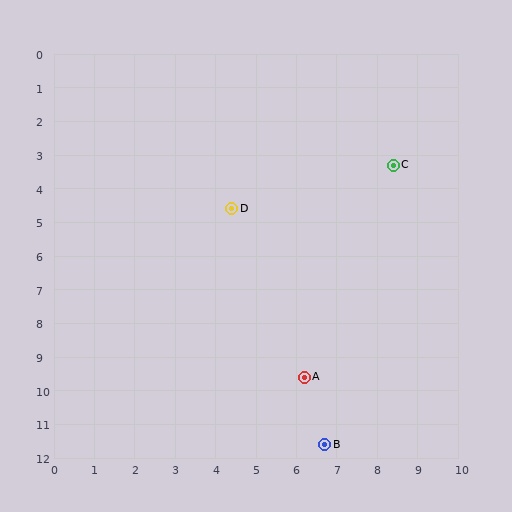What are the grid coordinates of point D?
Point D is at approximately (4.4, 4.6).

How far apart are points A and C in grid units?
Points A and C are about 6.7 grid units apart.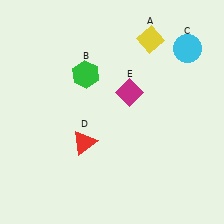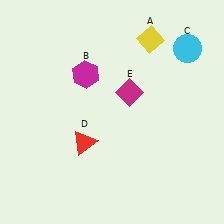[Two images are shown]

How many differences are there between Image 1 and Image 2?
There is 1 difference between the two images.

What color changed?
The hexagon (B) changed from green in Image 1 to magenta in Image 2.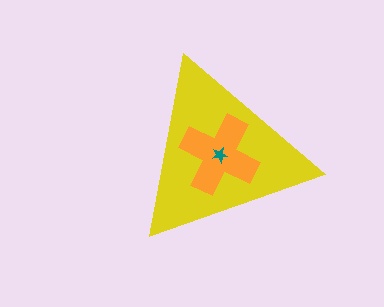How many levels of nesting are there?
3.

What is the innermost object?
The teal star.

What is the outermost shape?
The yellow triangle.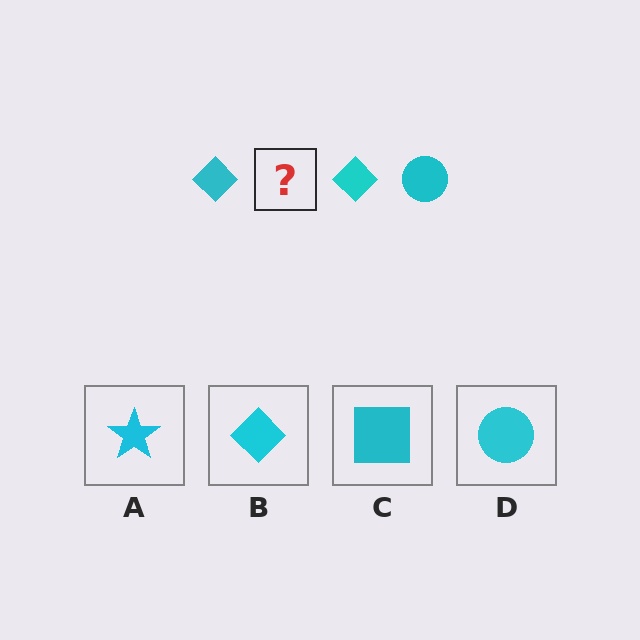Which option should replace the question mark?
Option D.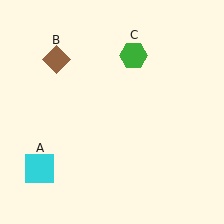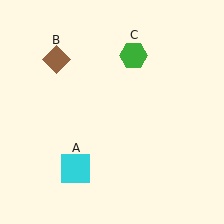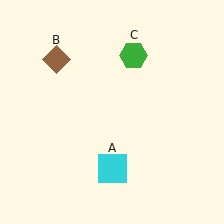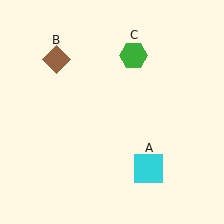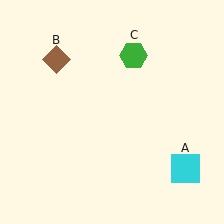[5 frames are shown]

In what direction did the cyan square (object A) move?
The cyan square (object A) moved right.